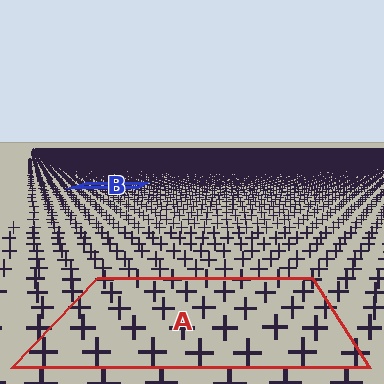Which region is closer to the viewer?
Region A is closer. The texture elements there are larger and more spread out.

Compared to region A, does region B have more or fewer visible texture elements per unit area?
Region B has more texture elements per unit area — they are packed more densely because it is farther away.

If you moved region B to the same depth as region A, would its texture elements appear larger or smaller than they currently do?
They would appear larger. At a closer depth, the same texture elements are projected at a bigger on-screen size.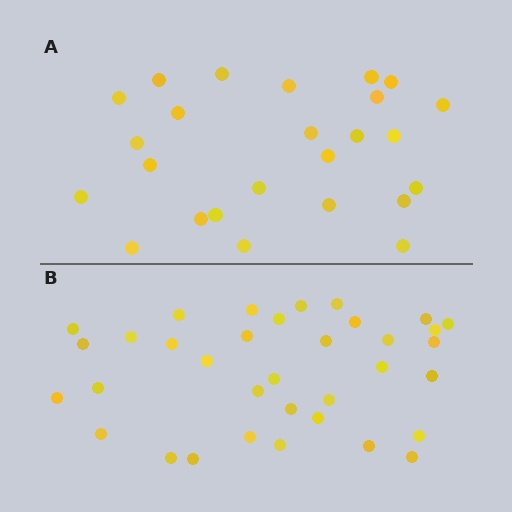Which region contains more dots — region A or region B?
Region B (the bottom region) has more dots.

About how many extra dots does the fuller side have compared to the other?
Region B has roughly 10 or so more dots than region A.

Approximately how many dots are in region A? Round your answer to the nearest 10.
About 20 dots. (The exact count is 25, which rounds to 20.)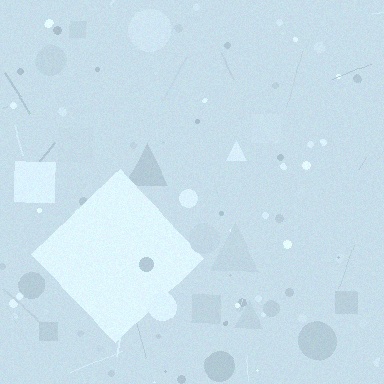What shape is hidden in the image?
A diamond is hidden in the image.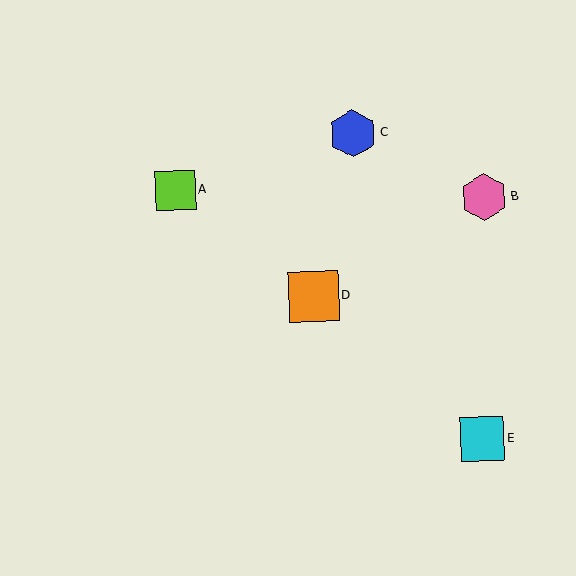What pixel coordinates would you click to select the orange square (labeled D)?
Click at (314, 296) to select the orange square D.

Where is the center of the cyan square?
The center of the cyan square is at (482, 439).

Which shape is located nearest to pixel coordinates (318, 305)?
The orange square (labeled D) at (314, 296) is nearest to that location.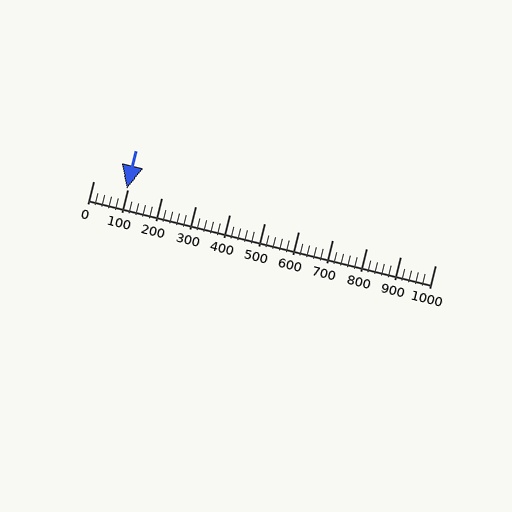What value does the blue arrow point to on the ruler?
The blue arrow points to approximately 98.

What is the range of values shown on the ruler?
The ruler shows values from 0 to 1000.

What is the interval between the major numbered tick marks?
The major tick marks are spaced 100 units apart.